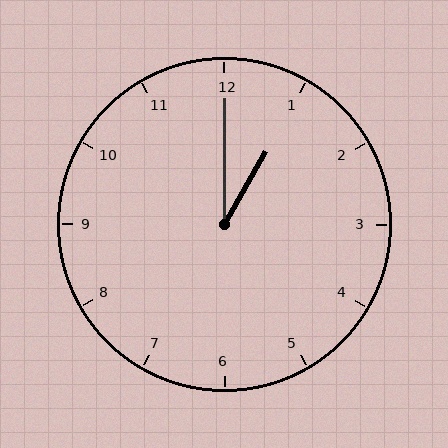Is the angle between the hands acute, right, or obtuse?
It is acute.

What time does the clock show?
1:00.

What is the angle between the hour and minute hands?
Approximately 30 degrees.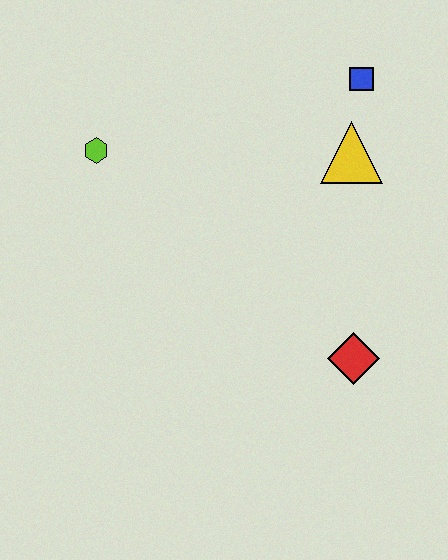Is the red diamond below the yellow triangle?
Yes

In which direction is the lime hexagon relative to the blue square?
The lime hexagon is to the left of the blue square.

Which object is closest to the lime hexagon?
The yellow triangle is closest to the lime hexagon.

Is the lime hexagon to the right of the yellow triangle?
No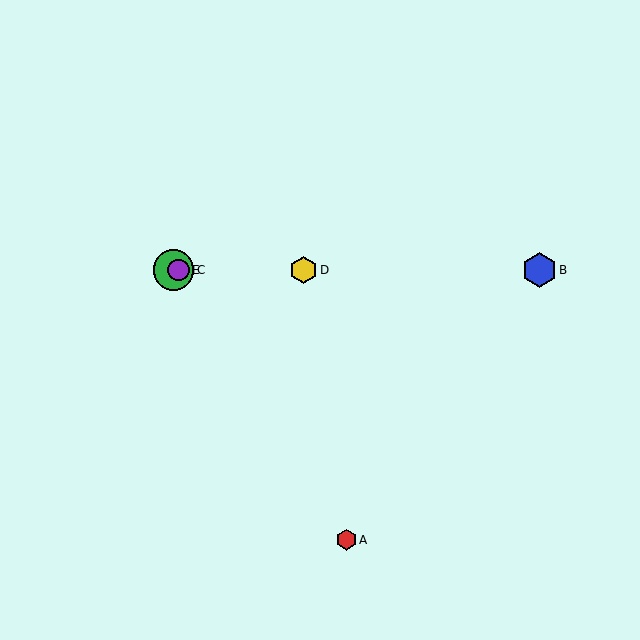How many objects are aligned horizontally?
4 objects (B, C, D, E) are aligned horizontally.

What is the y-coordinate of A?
Object A is at y≈540.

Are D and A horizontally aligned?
No, D is at y≈270 and A is at y≈540.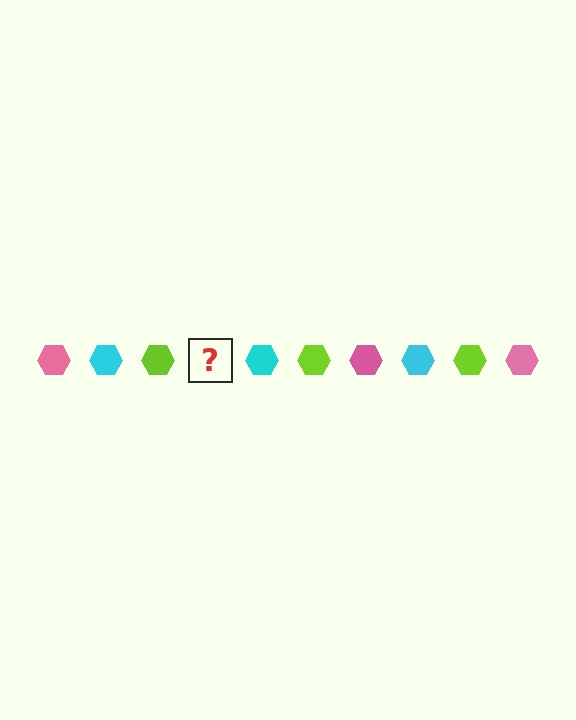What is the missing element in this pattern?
The missing element is a pink hexagon.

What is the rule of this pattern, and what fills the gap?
The rule is that the pattern cycles through pink, cyan, lime hexagons. The gap should be filled with a pink hexagon.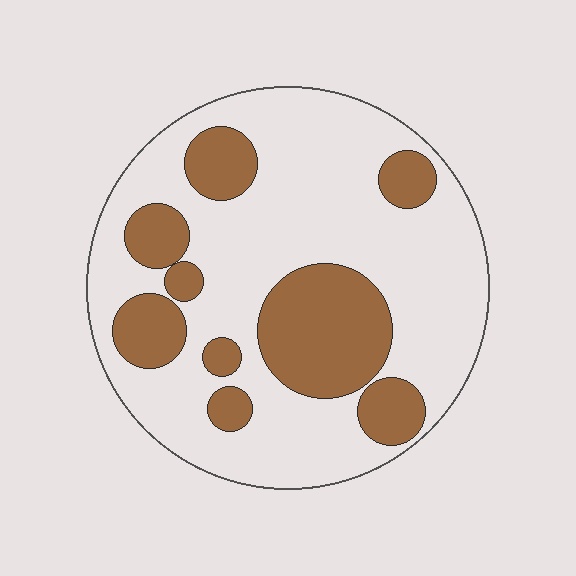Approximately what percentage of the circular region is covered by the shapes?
Approximately 30%.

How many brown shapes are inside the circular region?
9.